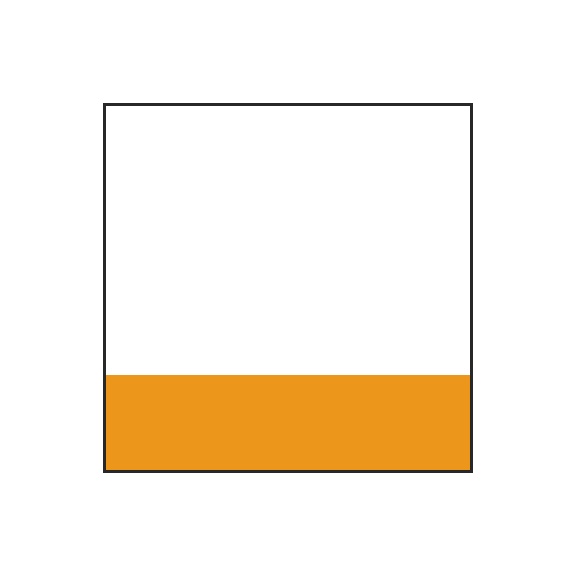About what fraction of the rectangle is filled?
About one quarter (1/4).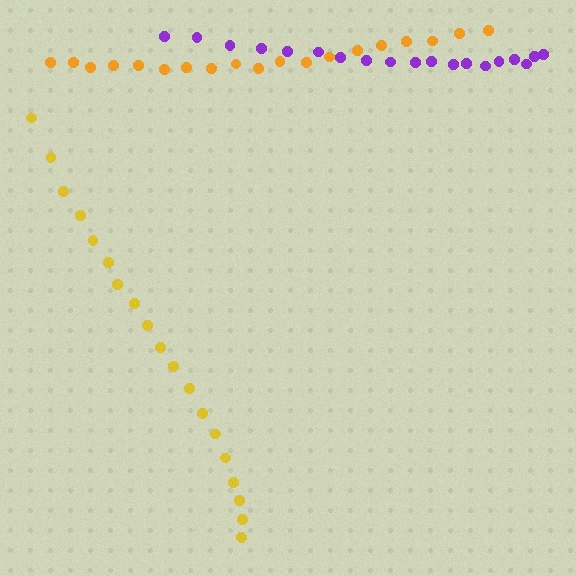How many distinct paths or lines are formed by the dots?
There are 3 distinct paths.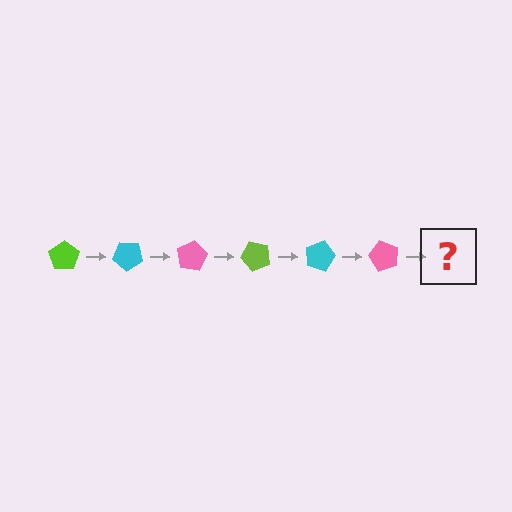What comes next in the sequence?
The next element should be a lime pentagon, rotated 240 degrees from the start.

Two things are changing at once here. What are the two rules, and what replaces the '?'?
The two rules are that it rotates 40 degrees each step and the color cycles through lime, cyan, and pink. The '?' should be a lime pentagon, rotated 240 degrees from the start.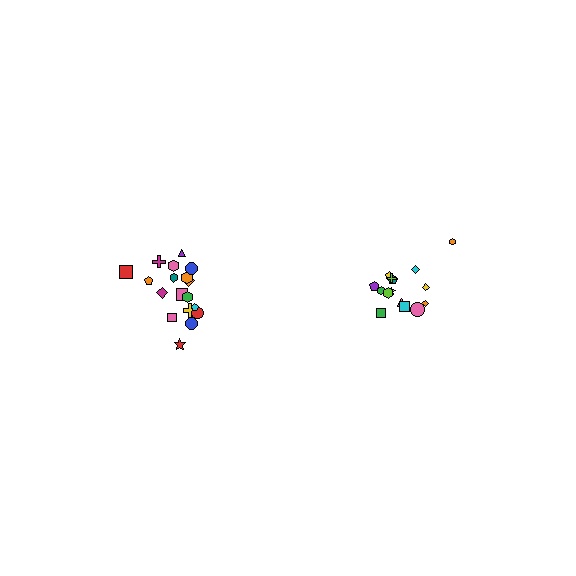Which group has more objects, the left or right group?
The left group.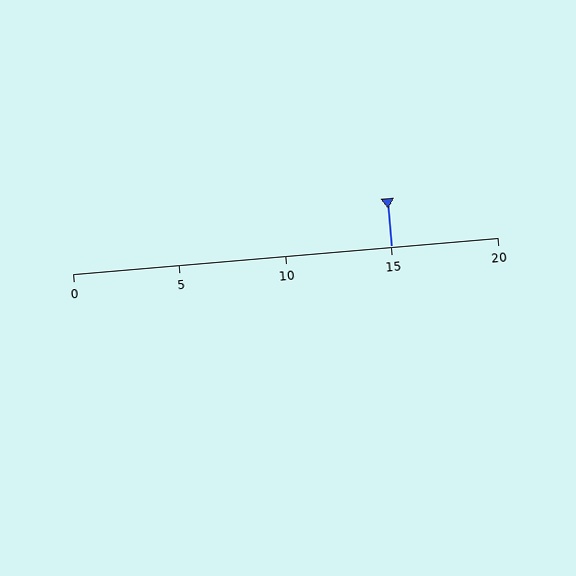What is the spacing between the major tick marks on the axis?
The major ticks are spaced 5 apart.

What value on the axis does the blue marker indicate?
The marker indicates approximately 15.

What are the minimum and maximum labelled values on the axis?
The axis runs from 0 to 20.